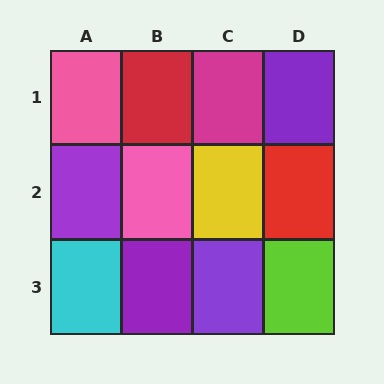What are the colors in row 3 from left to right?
Cyan, purple, purple, lime.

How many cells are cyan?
1 cell is cyan.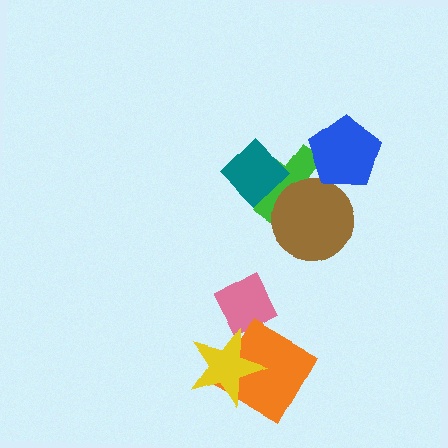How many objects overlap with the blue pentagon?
1 object overlaps with the blue pentagon.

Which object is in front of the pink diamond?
The yellow star is in front of the pink diamond.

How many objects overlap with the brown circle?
1 object overlaps with the brown circle.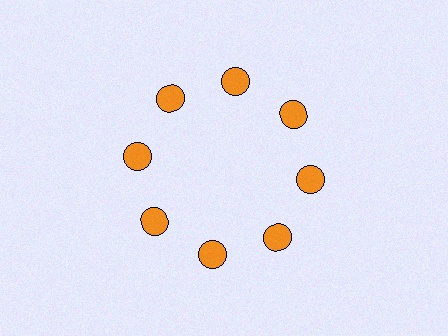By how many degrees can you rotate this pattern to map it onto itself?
The pattern maps onto itself every 45 degrees of rotation.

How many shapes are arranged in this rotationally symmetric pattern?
There are 8 shapes, arranged in 8 groups of 1.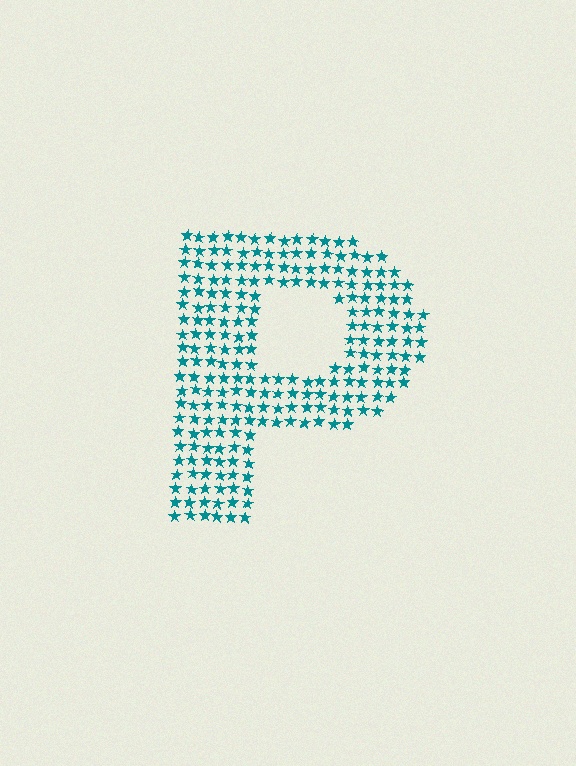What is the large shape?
The large shape is the letter P.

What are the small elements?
The small elements are stars.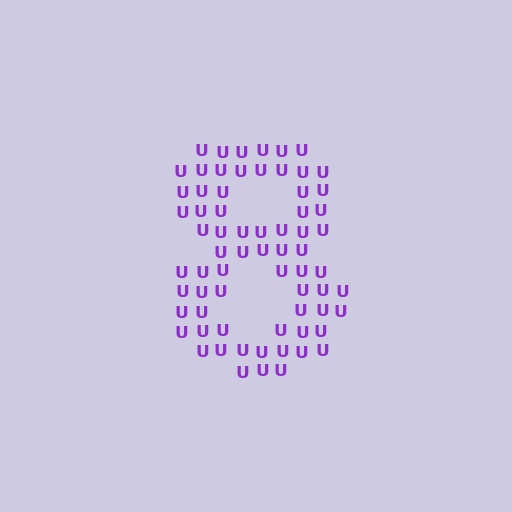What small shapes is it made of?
It is made of small letter U's.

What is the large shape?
The large shape is the digit 8.